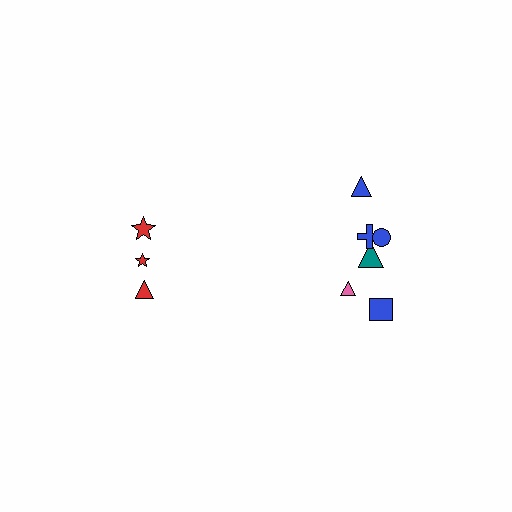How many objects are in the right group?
There are 6 objects.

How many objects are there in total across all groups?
There are 9 objects.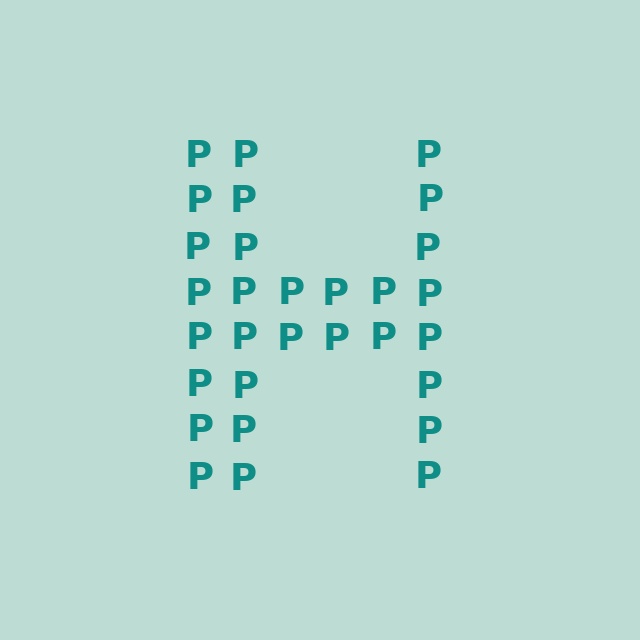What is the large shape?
The large shape is the letter H.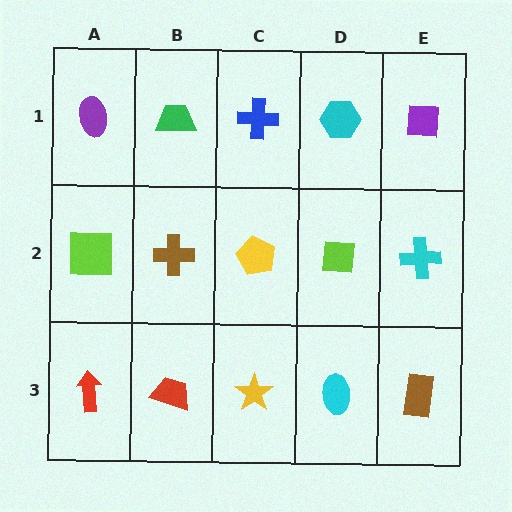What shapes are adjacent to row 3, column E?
A cyan cross (row 2, column E), a cyan ellipse (row 3, column D).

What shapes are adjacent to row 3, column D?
A lime square (row 2, column D), a yellow star (row 3, column C), a brown rectangle (row 3, column E).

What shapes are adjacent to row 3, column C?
A yellow pentagon (row 2, column C), a red trapezoid (row 3, column B), a cyan ellipse (row 3, column D).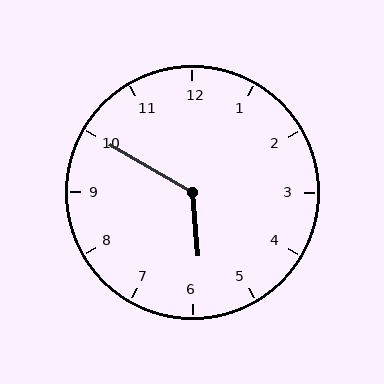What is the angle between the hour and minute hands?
Approximately 125 degrees.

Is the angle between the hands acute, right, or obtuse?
It is obtuse.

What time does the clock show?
5:50.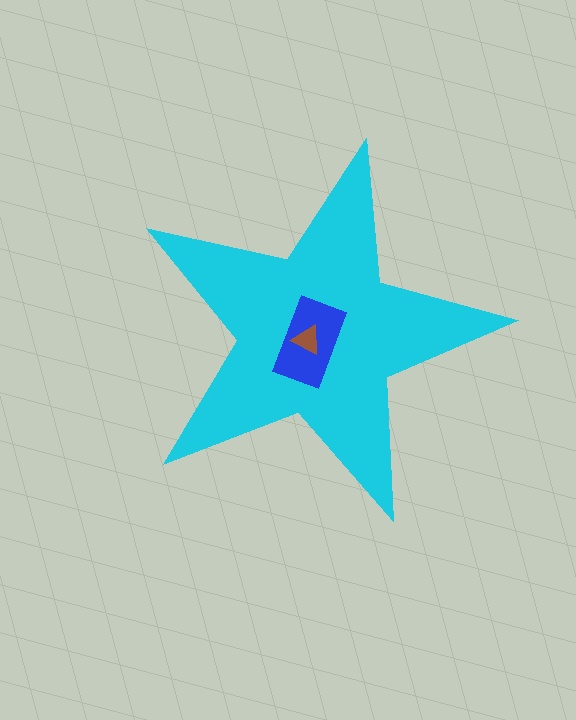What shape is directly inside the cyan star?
The blue rectangle.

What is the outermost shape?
The cyan star.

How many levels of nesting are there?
3.